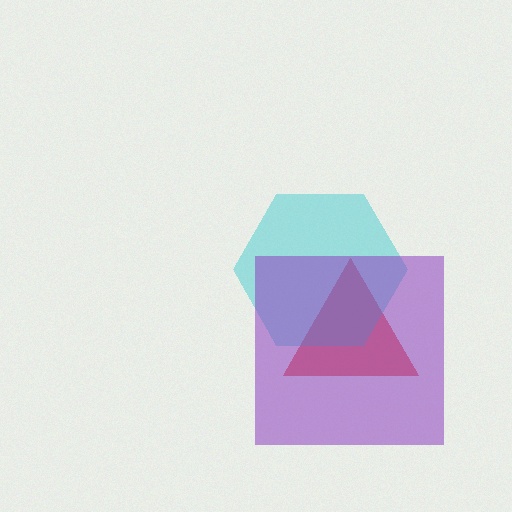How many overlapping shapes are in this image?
There are 3 overlapping shapes in the image.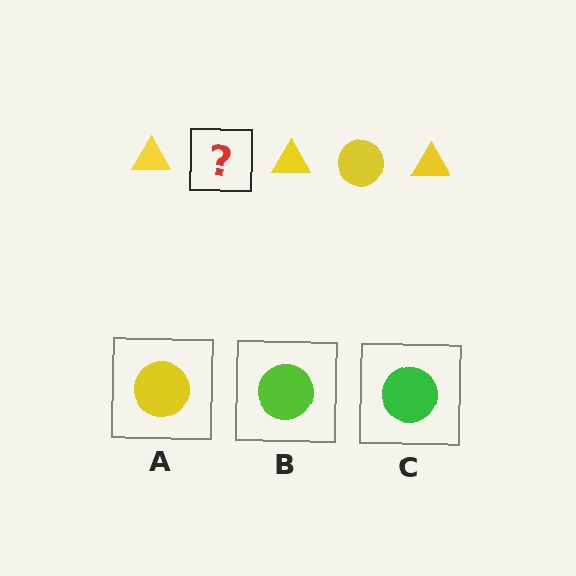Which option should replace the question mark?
Option A.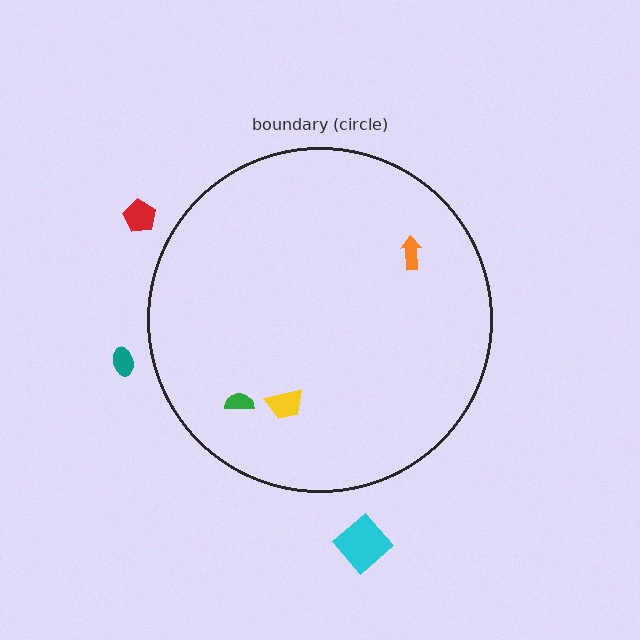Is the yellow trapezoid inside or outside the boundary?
Inside.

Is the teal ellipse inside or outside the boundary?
Outside.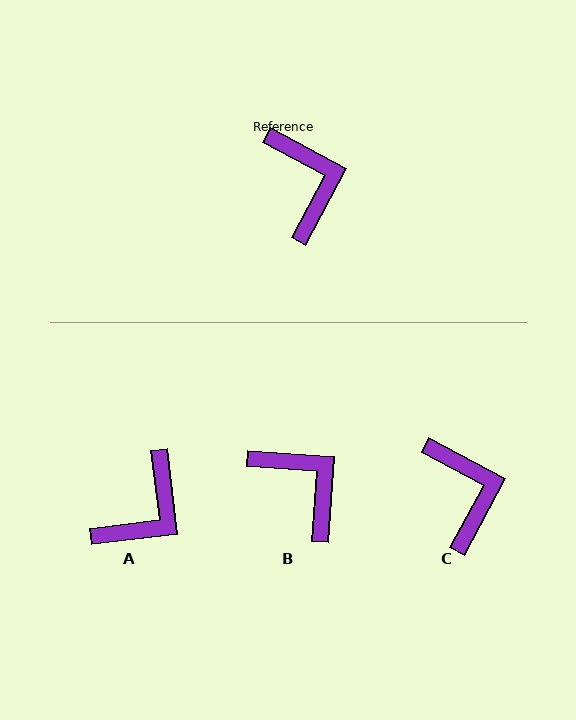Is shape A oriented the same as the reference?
No, it is off by about 55 degrees.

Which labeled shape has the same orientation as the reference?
C.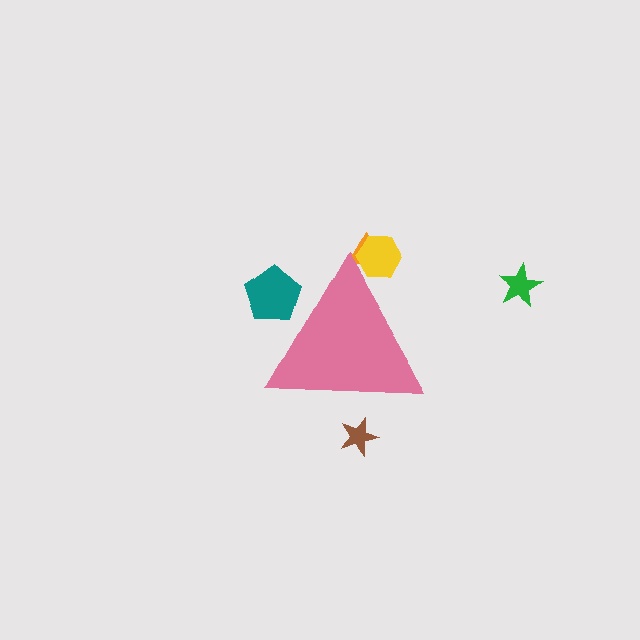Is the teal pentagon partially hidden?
Yes, the teal pentagon is partially hidden behind the pink triangle.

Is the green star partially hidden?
No, the green star is fully visible.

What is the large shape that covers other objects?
A pink triangle.